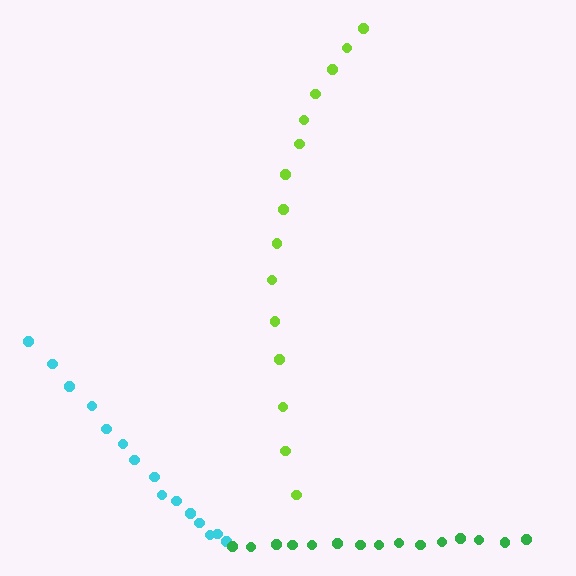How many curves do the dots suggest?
There are 3 distinct paths.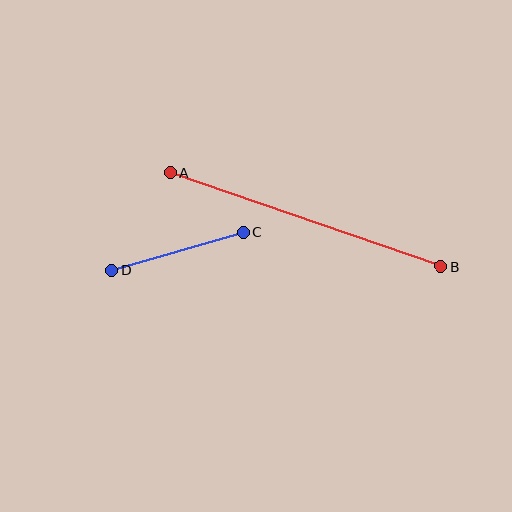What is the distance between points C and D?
The distance is approximately 137 pixels.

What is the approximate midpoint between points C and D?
The midpoint is at approximately (177, 251) pixels.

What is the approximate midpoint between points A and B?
The midpoint is at approximately (306, 219) pixels.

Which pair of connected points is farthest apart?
Points A and B are farthest apart.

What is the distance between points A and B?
The distance is approximately 286 pixels.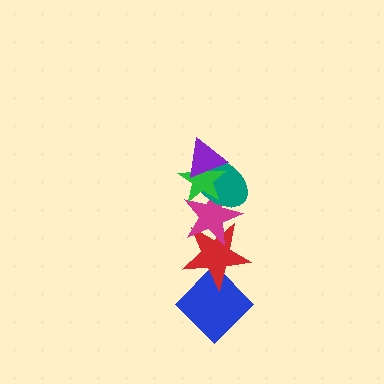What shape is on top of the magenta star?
The teal ellipse is on top of the magenta star.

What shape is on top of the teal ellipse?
The green star is on top of the teal ellipse.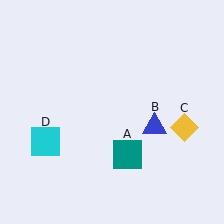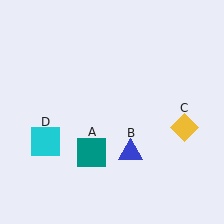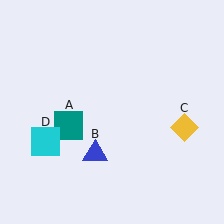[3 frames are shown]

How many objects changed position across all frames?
2 objects changed position: teal square (object A), blue triangle (object B).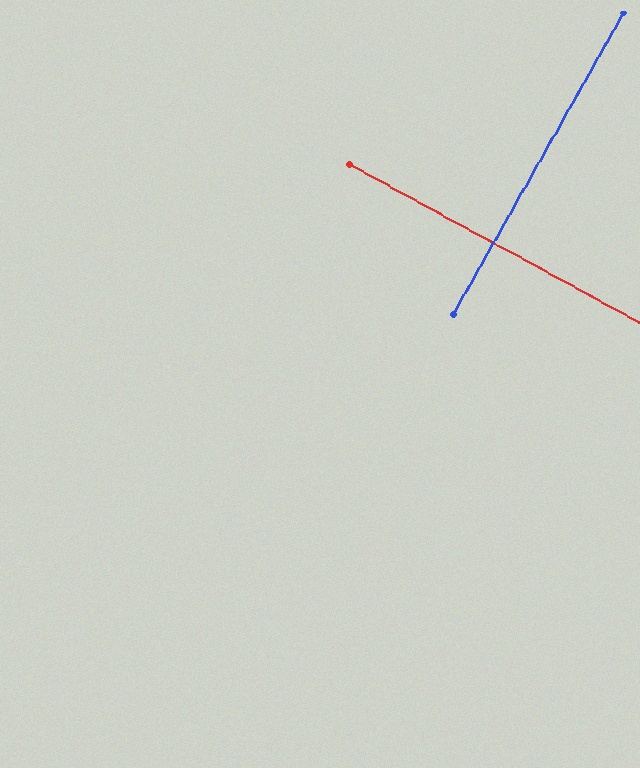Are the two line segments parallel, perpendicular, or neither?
Perpendicular — they meet at approximately 89°.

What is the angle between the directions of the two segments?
Approximately 89 degrees.